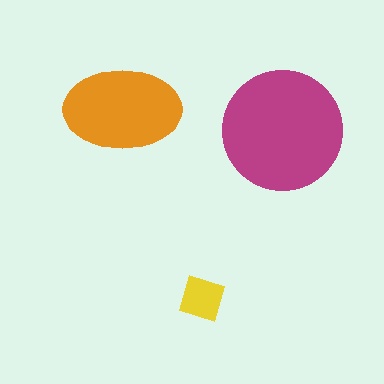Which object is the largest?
The magenta circle.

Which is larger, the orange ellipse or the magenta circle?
The magenta circle.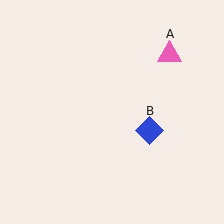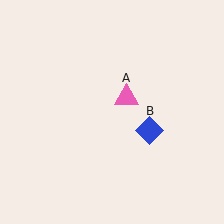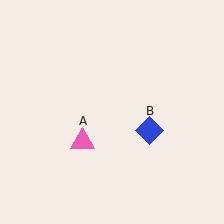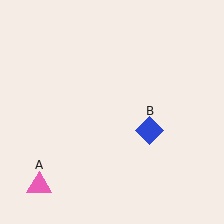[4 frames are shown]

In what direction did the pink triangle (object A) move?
The pink triangle (object A) moved down and to the left.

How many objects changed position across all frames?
1 object changed position: pink triangle (object A).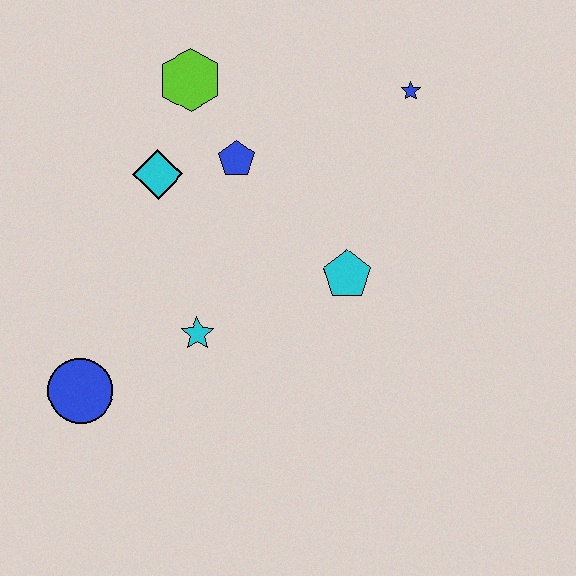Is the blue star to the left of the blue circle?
No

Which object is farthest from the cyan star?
The blue star is farthest from the cyan star.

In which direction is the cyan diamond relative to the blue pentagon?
The cyan diamond is to the left of the blue pentagon.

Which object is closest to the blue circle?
The cyan star is closest to the blue circle.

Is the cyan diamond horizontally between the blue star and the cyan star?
No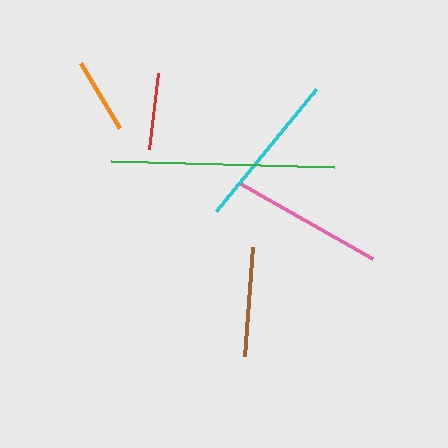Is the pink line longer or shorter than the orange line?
The pink line is longer than the orange line.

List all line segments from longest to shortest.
From longest to shortest: green, cyan, pink, brown, red, orange.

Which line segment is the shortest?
The orange line is the shortest at approximately 76 pixels.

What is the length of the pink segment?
The pink segment is approximately 154 pixels long.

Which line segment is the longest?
The green line is the longest at approximately 224 pixels.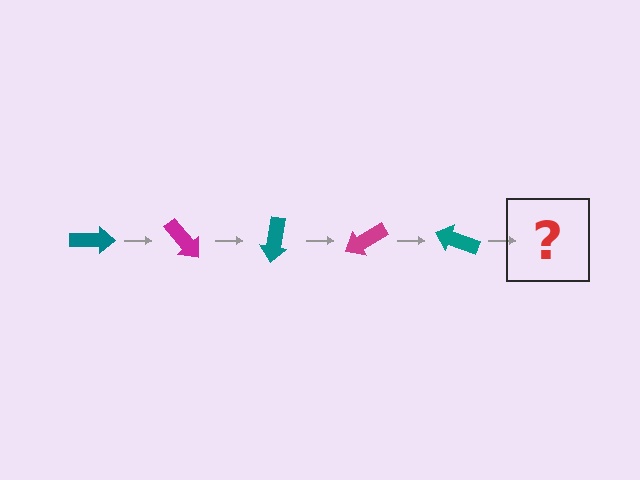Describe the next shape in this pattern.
It should be a magenta arrow, rotated 250 degrees from the start.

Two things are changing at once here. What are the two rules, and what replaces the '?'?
The two rules are that it rotates 50 degrees each step and the color cycles through teal and magenta. The '?' should be a magenta arrow, rotated 250 degrees from the start.